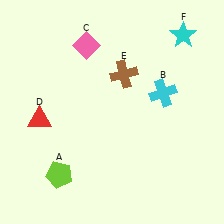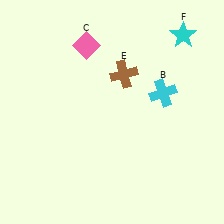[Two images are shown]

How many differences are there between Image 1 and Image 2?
There are 2 differences between the two images.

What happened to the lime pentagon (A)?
The lime pentagon (A) was removed in Image 2. It was in the bottom-left area of Image 1.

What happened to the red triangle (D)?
The red triangle (D) was removed in Image 2. It was in the bottom-left area of Image 1.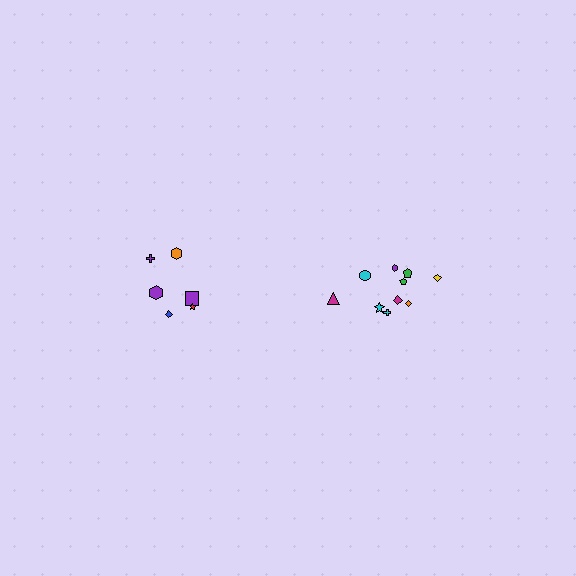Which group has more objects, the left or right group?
The right group.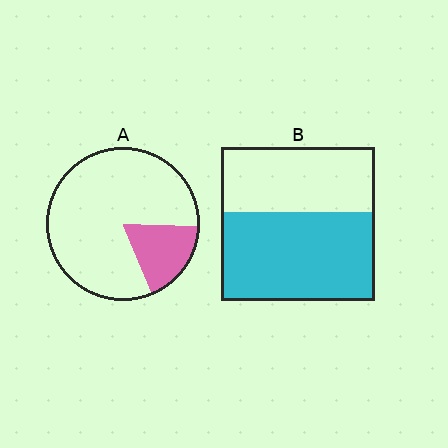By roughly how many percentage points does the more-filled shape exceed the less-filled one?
By roughly 40 percentage points (B over A).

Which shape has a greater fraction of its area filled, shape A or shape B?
Shape B.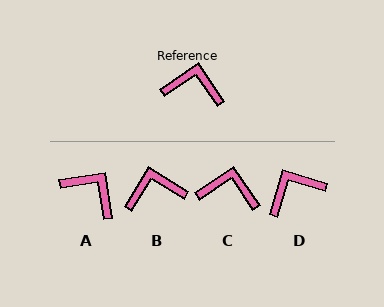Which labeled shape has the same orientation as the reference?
C.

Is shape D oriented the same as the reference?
No, it is off by about 39 degrees.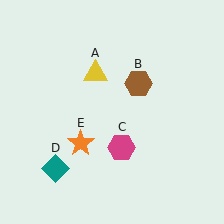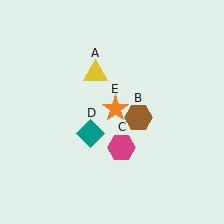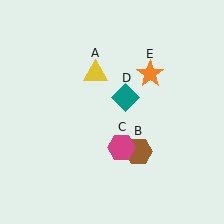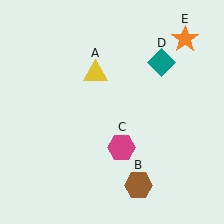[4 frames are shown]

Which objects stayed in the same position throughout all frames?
Yellow triangle (object A) and magenta hexagon (object C) remained stationary.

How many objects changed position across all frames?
3 objects changed position: brown hexagon (object B), teal diamond (object D), orange star (object E).